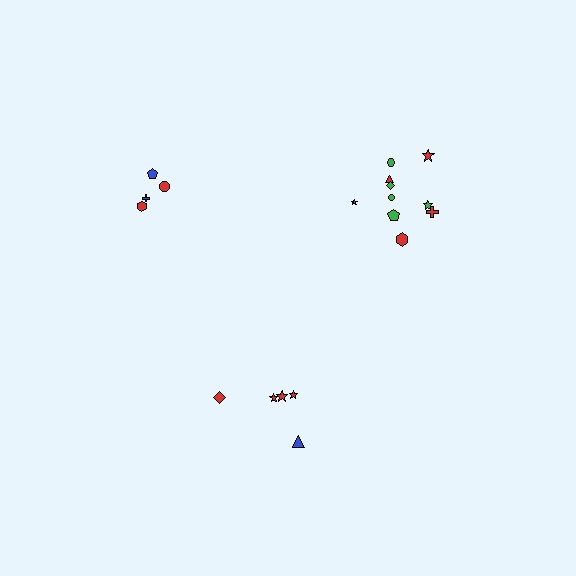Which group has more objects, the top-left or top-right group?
The top-right group.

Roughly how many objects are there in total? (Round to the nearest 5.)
Roughly 20 objects in total.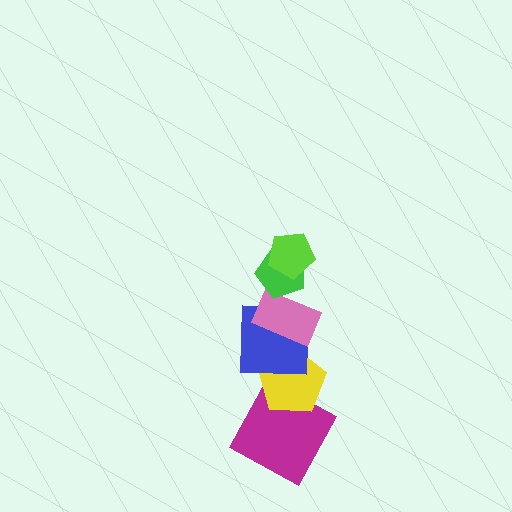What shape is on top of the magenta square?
The yellow pentagon is on top of the magenta square.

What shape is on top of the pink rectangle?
The green pentagon is on top of the pink rectangle.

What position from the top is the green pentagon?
The green pentagon is 2nd from the top.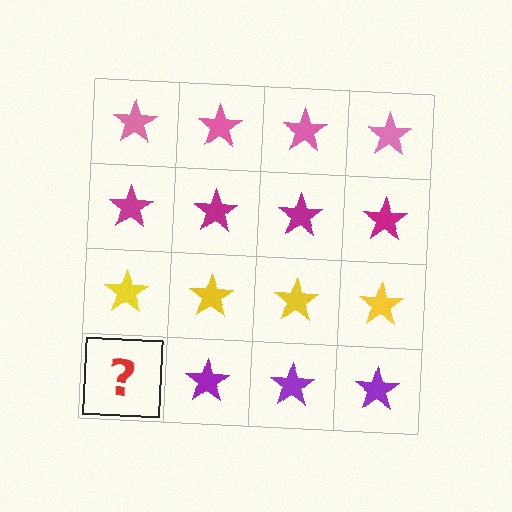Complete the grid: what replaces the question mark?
The question mark should be replaced with a purple star.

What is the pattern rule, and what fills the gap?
The rule is that each row has a consistent color. The gap should be filled with a purple star.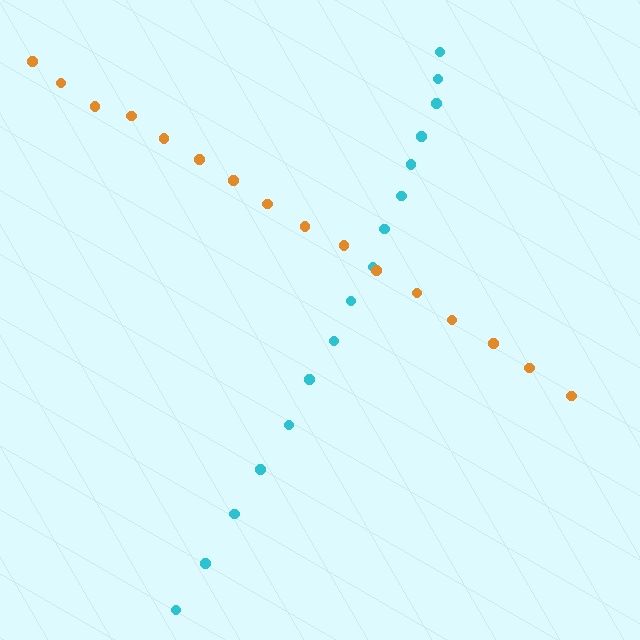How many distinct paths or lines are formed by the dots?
There are 2 distinct paths.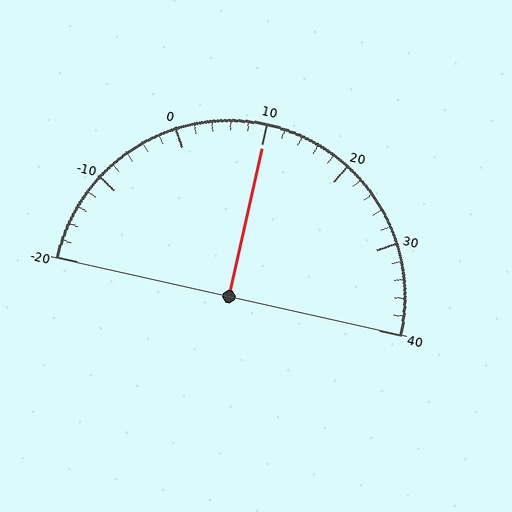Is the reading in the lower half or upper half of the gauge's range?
The reading is in the upper half of the range (-20 to 40).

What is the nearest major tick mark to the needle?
The nearest major tick mark is 10.